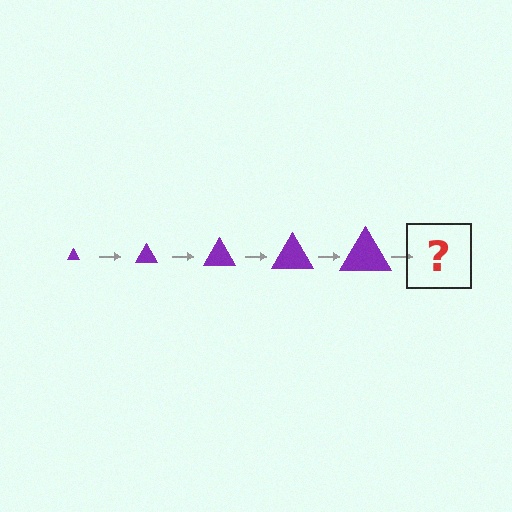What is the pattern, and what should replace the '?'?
The pattern is that the triangle gets progressively larger each step. The '?' should be a purple triangle, larger than the previous one.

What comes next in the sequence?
The next element should be a purple triangle, larger than the previous one.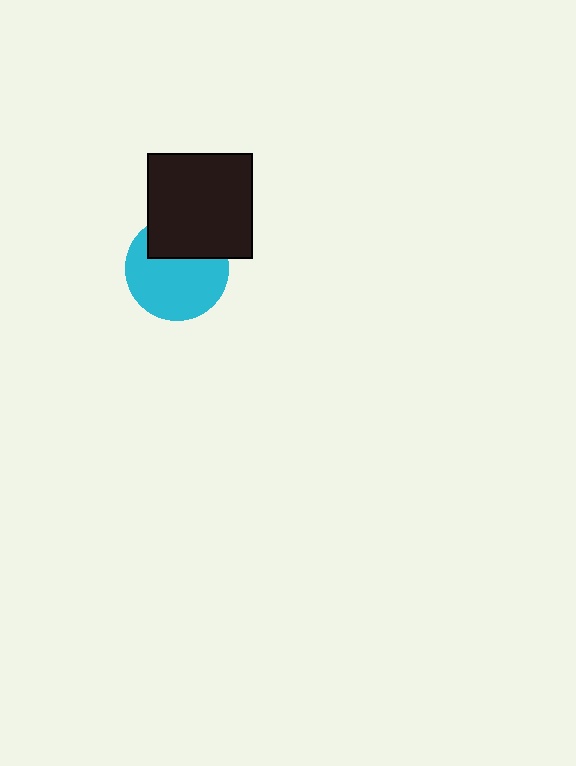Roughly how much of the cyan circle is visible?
Most of it is visible (roughly 67%).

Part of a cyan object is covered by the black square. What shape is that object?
It is a circle.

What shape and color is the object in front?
The object in front is a black square.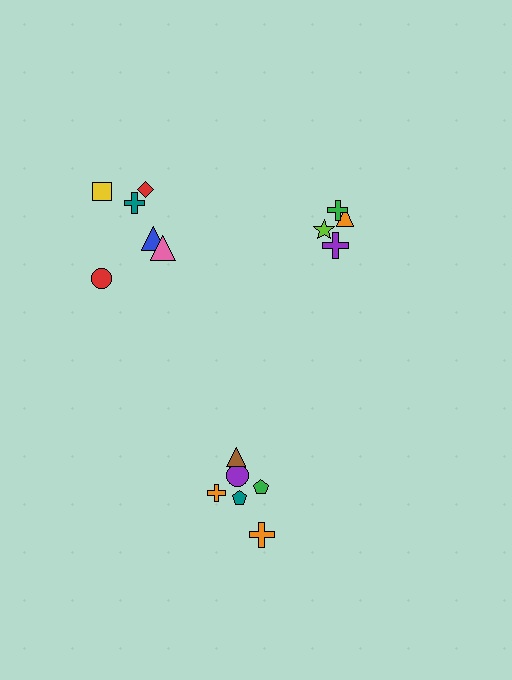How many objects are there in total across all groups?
There are 16 objects.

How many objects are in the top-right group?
There are 4 objects.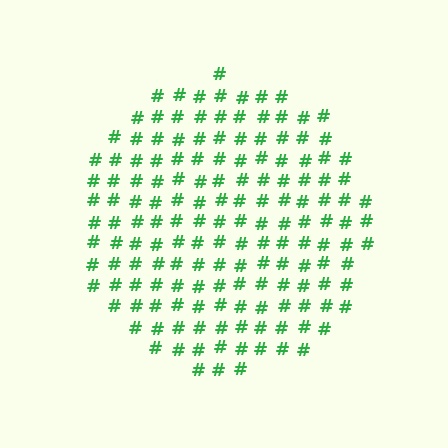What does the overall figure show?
The overall figure shows a circle.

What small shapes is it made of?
It is made of small hash symbols.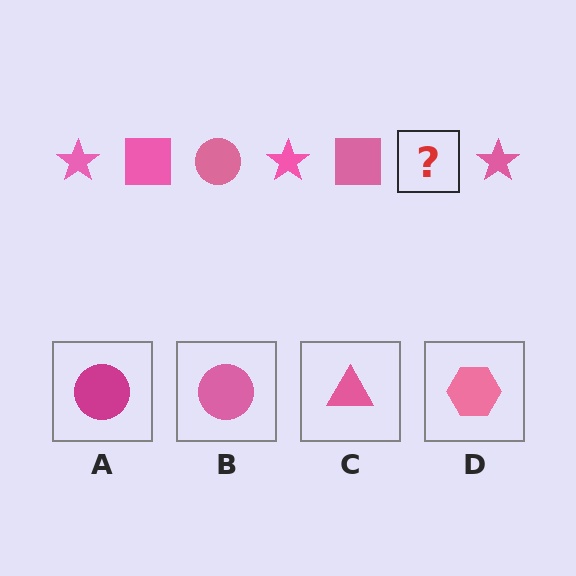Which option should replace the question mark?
Option B.